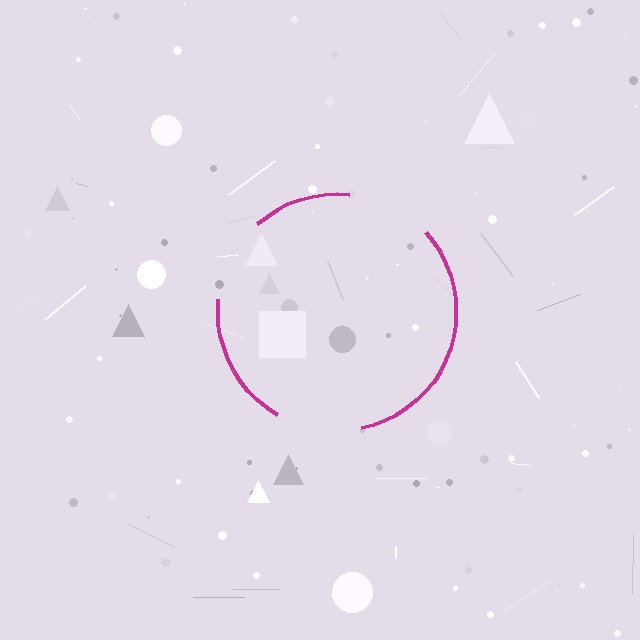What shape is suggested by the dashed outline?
The dashed outline suggests a circle.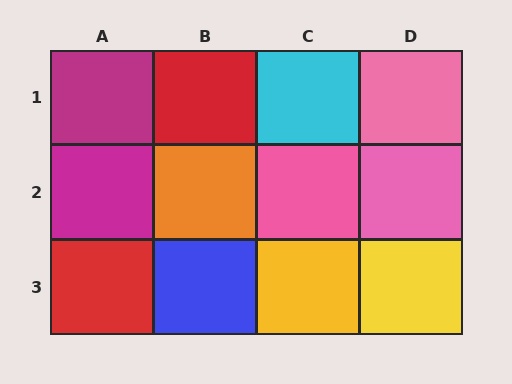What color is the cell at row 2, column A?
Magenta.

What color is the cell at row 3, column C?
Yellow.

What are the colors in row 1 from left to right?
Magenta, red, cyan, pink.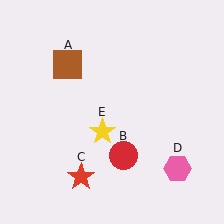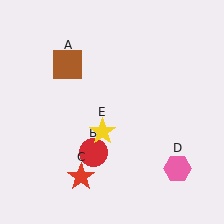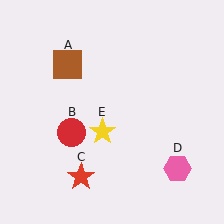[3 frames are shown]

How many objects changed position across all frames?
1 object changed position: red circle (object B).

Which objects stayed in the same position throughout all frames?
Brown square (object A) and red star (object C) and pink hexagon (object D) and yellow star (object E) remained stationary.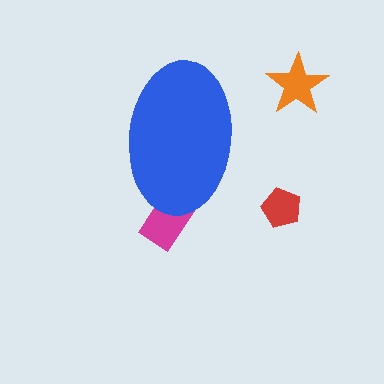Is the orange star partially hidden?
No, the orange star is fully visible.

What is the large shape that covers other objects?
A blue ellipse.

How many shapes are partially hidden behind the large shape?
1 shape is partially hidden.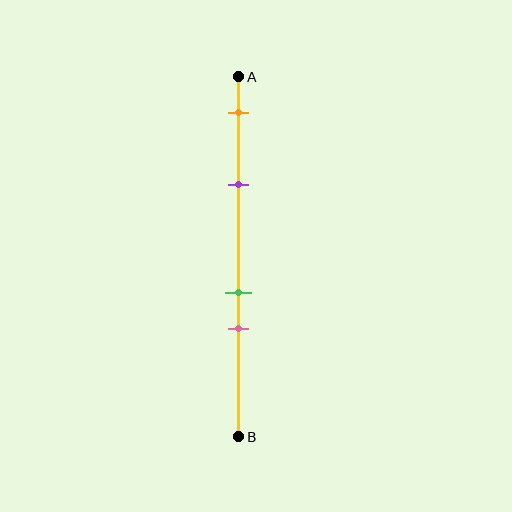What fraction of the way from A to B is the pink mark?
The pink mark is approximately 70% (0.7) of the way from A to B.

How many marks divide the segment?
There are 4 marks dividing the segment.